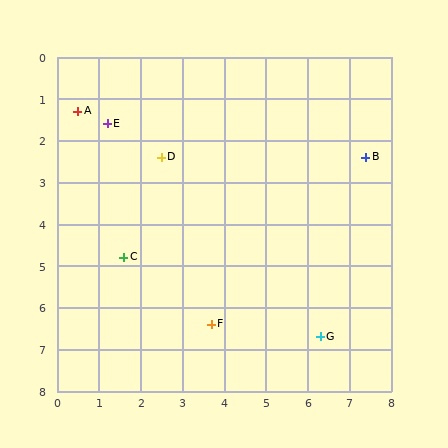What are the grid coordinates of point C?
Point C is at approximately (1.6, 4.8).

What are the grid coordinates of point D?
Point D is at approximately (2.5, 2.4).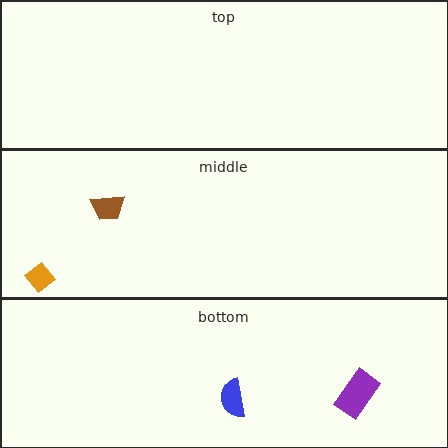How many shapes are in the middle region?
2.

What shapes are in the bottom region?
The blue semicircle, the purple rectangle.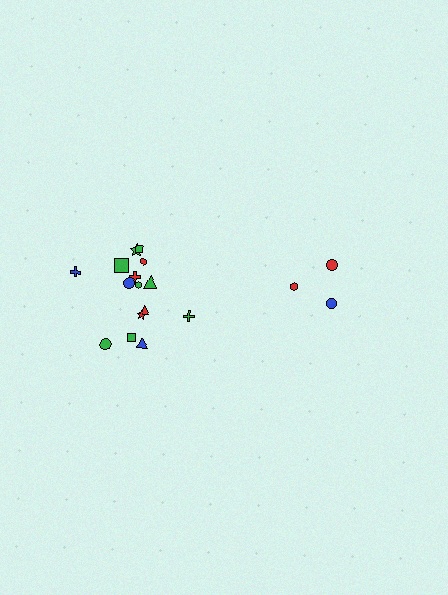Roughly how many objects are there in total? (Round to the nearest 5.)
Roughly 20 objects in total.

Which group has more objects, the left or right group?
The left group.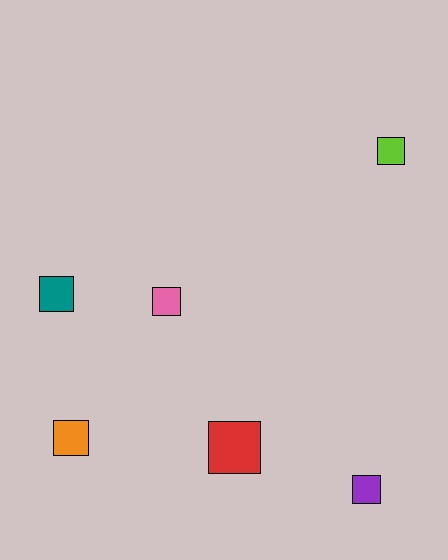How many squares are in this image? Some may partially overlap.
There are 6 squares.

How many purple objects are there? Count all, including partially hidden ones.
There is 1 purple object.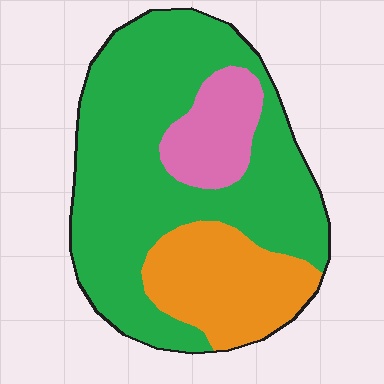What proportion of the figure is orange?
Orange covers 22% of the figure.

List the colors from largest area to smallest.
From largest to smallest: green, orange, pink.